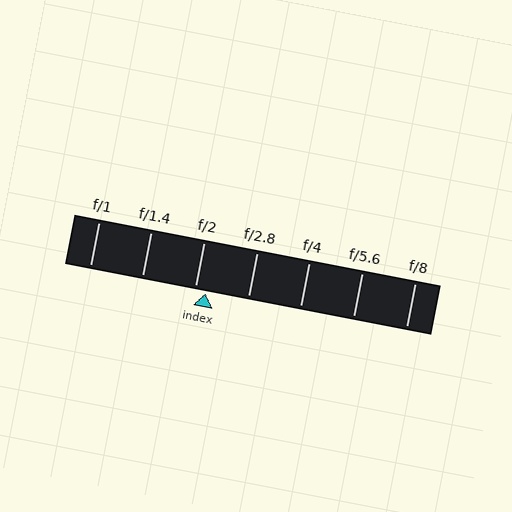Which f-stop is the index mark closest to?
The index mark is closest to f/2.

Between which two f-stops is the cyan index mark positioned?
The index mark is between f/2 and f/2.8.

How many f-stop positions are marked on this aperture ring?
There are 7 f-stop positions marked.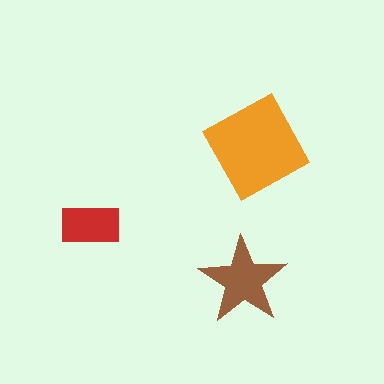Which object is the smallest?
The red rectangle.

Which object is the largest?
The orange diamond.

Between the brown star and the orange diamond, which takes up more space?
The orange diamond.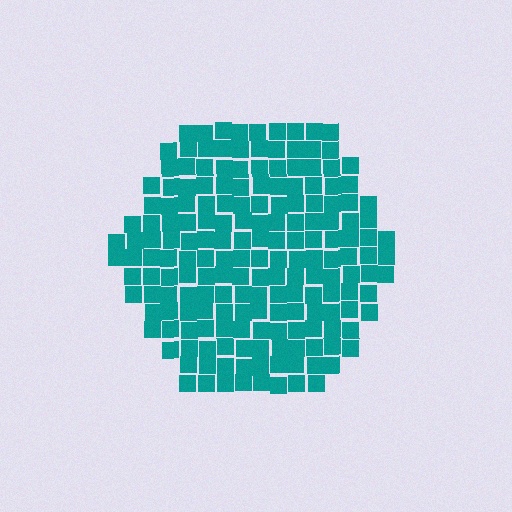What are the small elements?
The small elements are squares.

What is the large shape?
The large shape is a hexagon.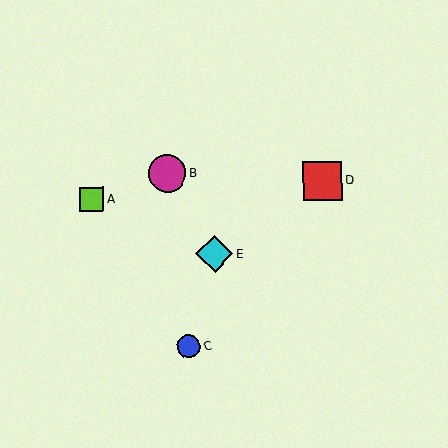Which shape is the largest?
The red square (labeled D) is the largest.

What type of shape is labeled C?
Shape C is a blue circle.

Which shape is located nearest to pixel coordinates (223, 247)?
The cyan diamond (labeled E) at (215, 254) is nearest to that location.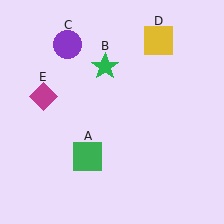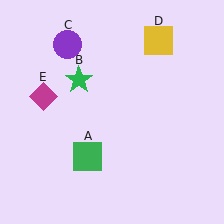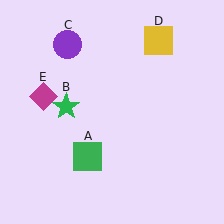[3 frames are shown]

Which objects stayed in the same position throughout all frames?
Green square (object A) and purple circle (object C) and yellow square (object D) and magenta diamond (object E) remained stationary.